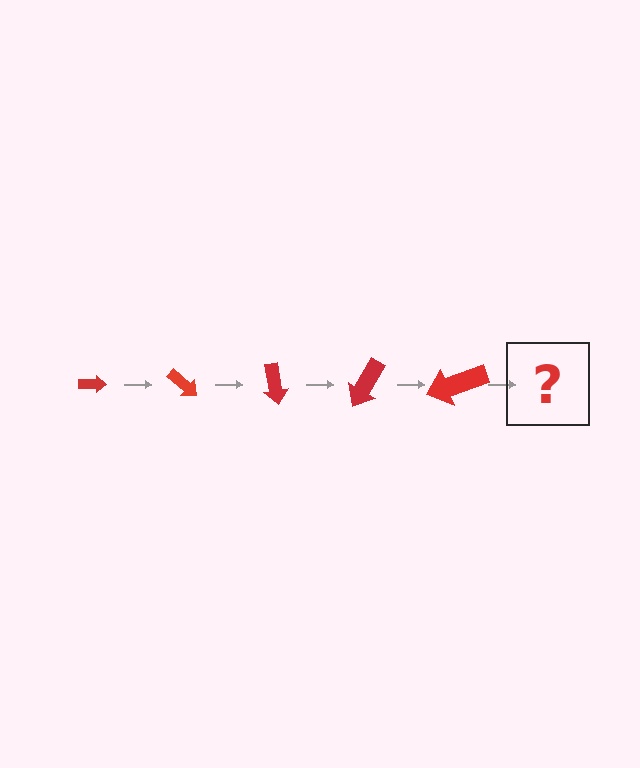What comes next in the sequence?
The next element should be an arrow, larger than the previous one and rotated 200 degrees from the start.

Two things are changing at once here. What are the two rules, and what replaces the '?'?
The two rules are that the arrow grows larger each step and it rotates 40 degrees each step. The '?' should be an arrow, larger than the previous one and rotated 200 degrees from the start.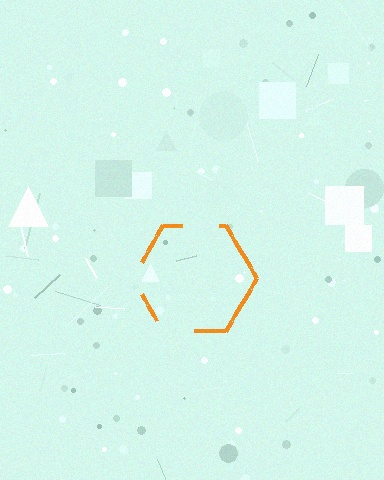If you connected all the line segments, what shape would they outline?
They would outline a hexagon.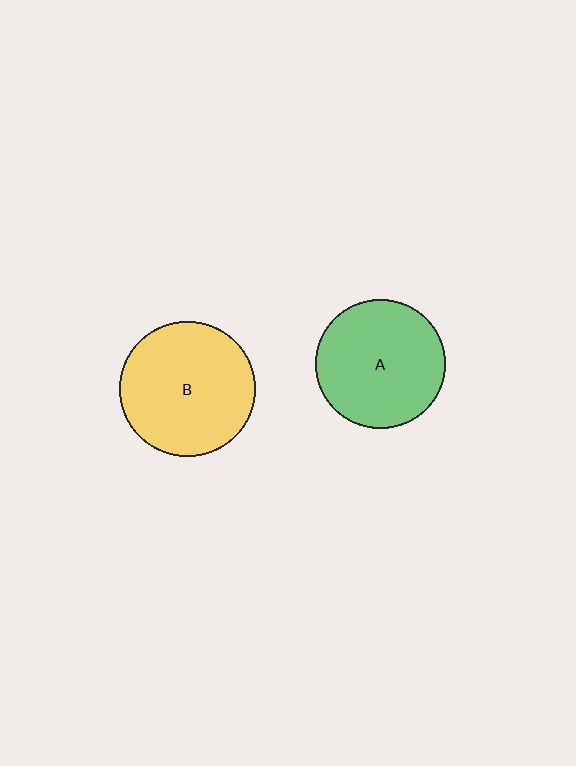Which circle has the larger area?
Circle B (yellow).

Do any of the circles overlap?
No, none of the circles overlap.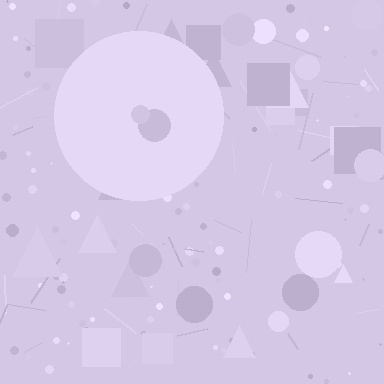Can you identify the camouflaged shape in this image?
The camouflaged shape is a circle.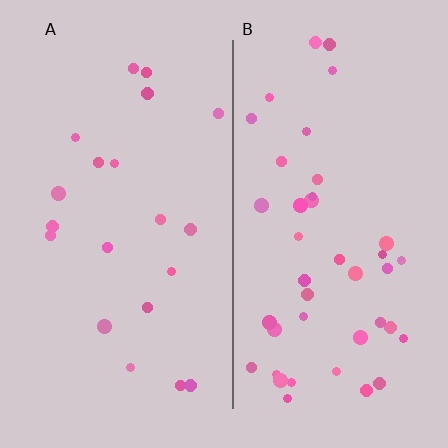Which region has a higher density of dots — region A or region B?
B (the right).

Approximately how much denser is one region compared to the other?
Approximately 2.1× — region B over region A.